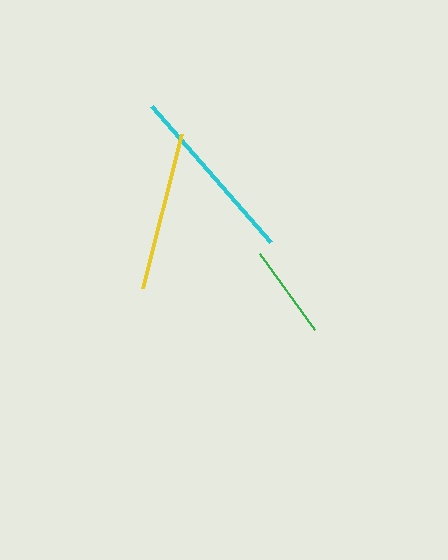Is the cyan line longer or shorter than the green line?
The cyan line is longer than the green line.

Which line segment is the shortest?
The green line is the shortest at approximately 94 pixels.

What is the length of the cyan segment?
The cyan segment is approximately 181 pixels long.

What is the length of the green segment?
The green segment is approximately 94 pixels long.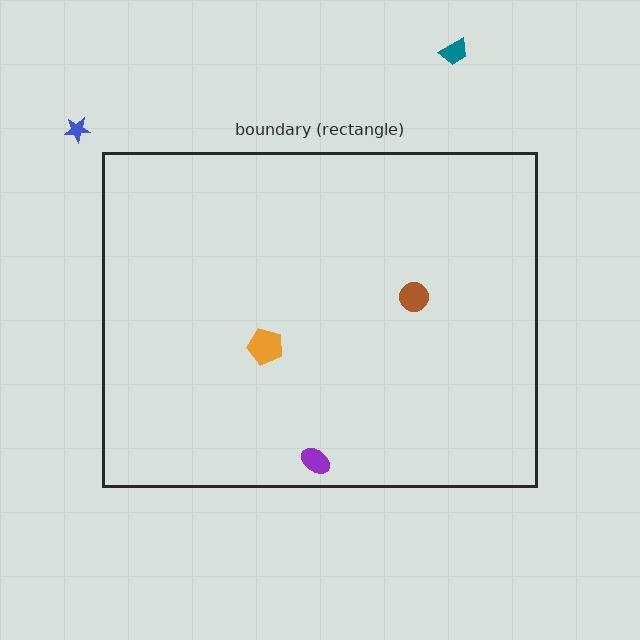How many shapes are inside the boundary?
3 inside, 2 outside.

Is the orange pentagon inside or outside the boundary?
Inside.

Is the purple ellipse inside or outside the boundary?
Inside.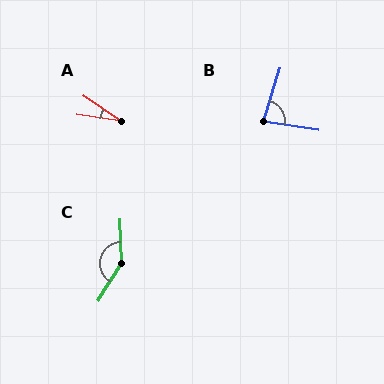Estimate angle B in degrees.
Approximately 82 degrees.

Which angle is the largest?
C, at approximately 147 degrees.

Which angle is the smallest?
A, at approximately 26 degrees.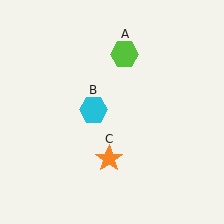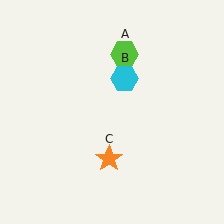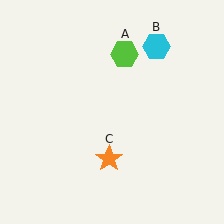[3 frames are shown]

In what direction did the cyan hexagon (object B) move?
The cyan hexagon (object B) moved up and to the right.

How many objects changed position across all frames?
1 object changed position: cyan hexagon (object B).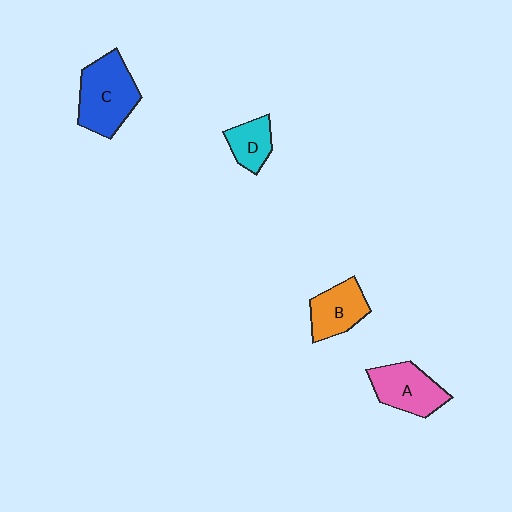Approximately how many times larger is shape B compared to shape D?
Approximately 1.4 times.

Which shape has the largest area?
Shape C (blue).